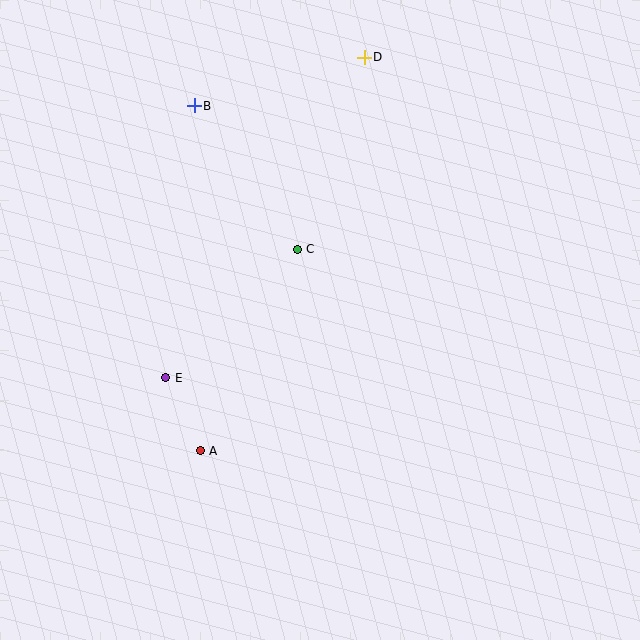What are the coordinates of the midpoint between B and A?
The midpoint between B and A is at (197, 278).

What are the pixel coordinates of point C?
Point C is at (297, 249).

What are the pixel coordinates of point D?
Point D is at (364, 57).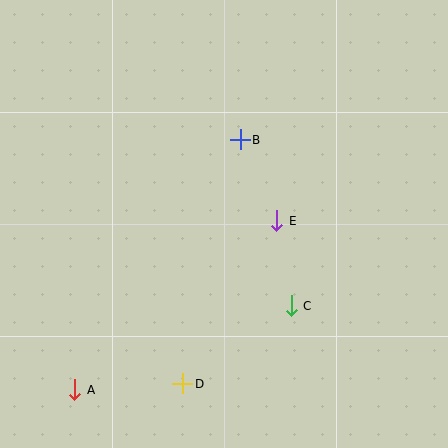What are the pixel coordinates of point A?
Point A is at (75, 390).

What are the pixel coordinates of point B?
Point B is at (240, 140).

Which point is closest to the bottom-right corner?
Point C is closest to the bottom-right corner.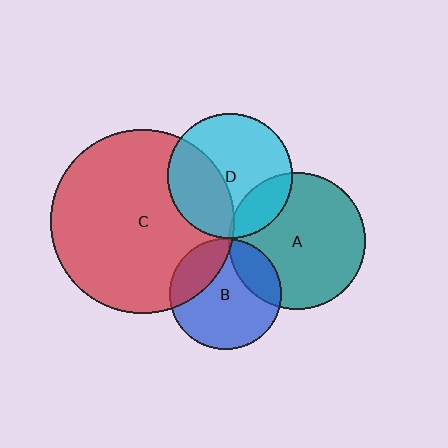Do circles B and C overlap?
Yes.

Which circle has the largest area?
Circle C (red).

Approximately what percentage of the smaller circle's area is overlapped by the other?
Approximately 25%.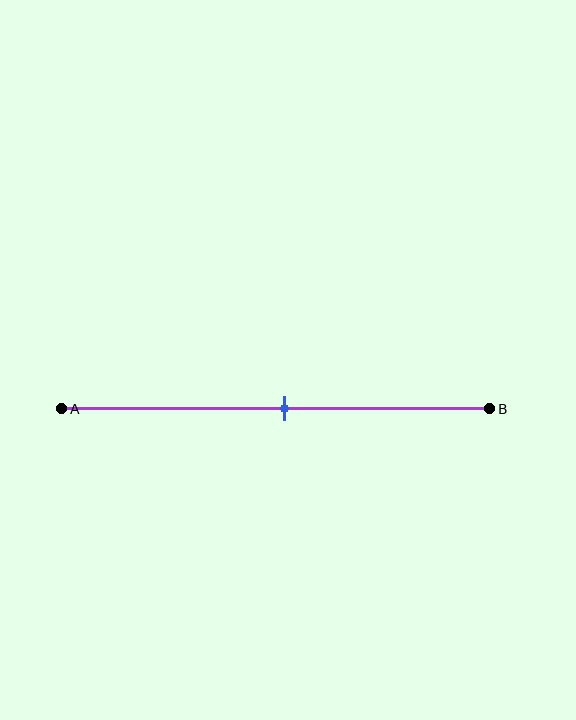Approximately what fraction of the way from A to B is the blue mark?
The blue mark is approximately 50% of the way from A to B.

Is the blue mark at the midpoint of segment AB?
Yes, the mark is approximately at the midpoint.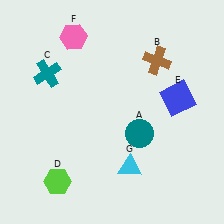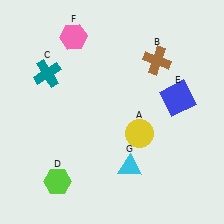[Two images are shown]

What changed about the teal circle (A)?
In Image 1, A is teal. In Image 2, it changed to yellow.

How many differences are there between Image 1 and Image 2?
There is 1 difference between the two images.